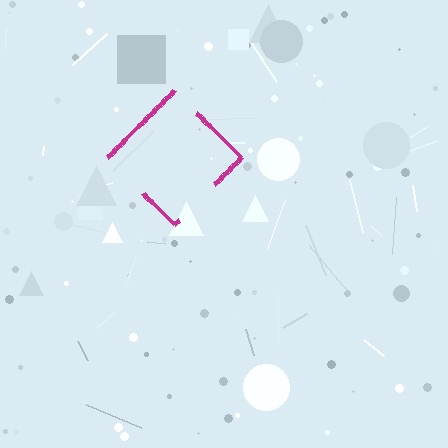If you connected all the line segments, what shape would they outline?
They would outline a diamond.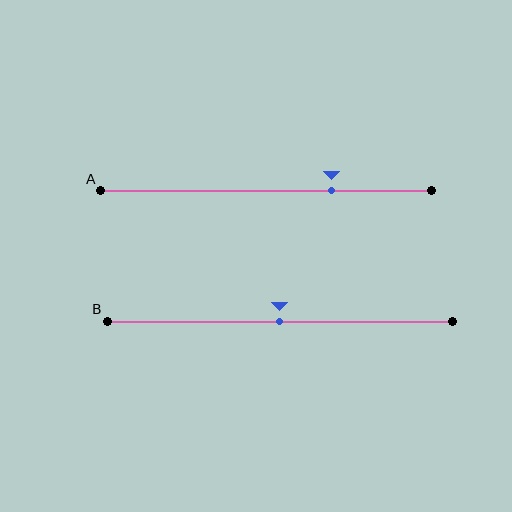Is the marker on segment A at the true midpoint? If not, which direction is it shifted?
No, the marker on segment A is shifted to the right by about 20% of the segment length.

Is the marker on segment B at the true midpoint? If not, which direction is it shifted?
Yes, the marker on segment B is at the true midpoint.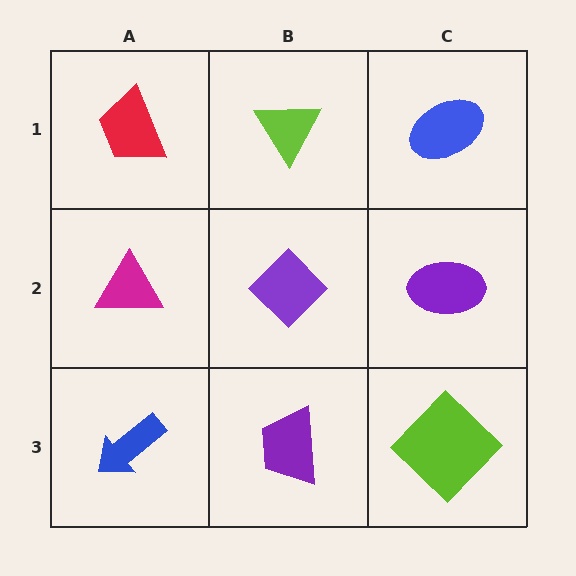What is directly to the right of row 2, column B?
A purple ellipse.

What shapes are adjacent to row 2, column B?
A lime triangle (row 1, column B), a purple trapezoid (row 3, column B), a magenta triangle (row 2, column A), a purple ellipse (row 2, column C).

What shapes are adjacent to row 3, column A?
A magenta triangle (row 2, column A), a purple trapezoid (row 3, column B).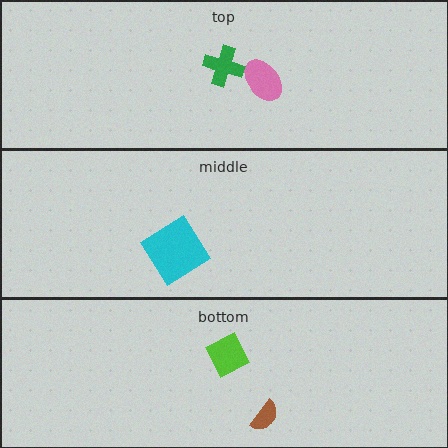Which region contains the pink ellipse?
The top region.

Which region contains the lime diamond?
The bottom region.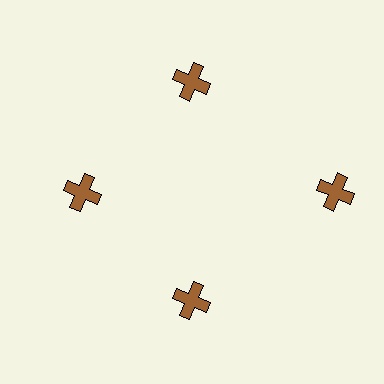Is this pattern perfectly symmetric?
No. The 4 brown crosses are arranged in a ring, but one element near the 3 o'clock position is pushed outward from the center, breaking the 4-fold rotational symmetry.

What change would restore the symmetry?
The symmetry would be restored by moving it inward, back onto the ring so that all 4 crosses sit at equal angles and equal distance from the center.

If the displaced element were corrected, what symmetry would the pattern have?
It would have 4-fold rotational symmetry — the pattern would map onto itself every 90 degrees.